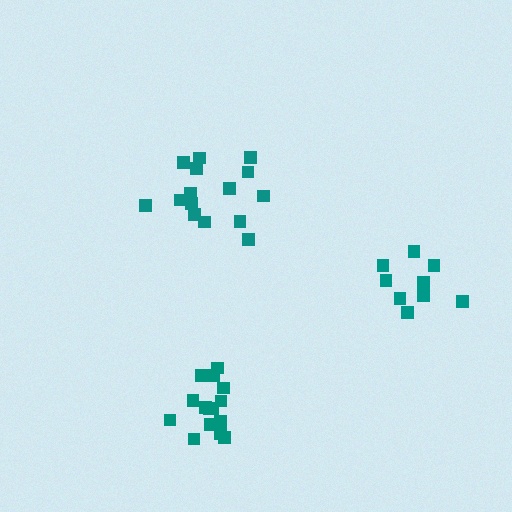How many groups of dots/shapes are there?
There are 3 groups.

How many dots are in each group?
Group 1: 15 dots, Group 2: 15 dots, Group 3: 9 dots (39 total).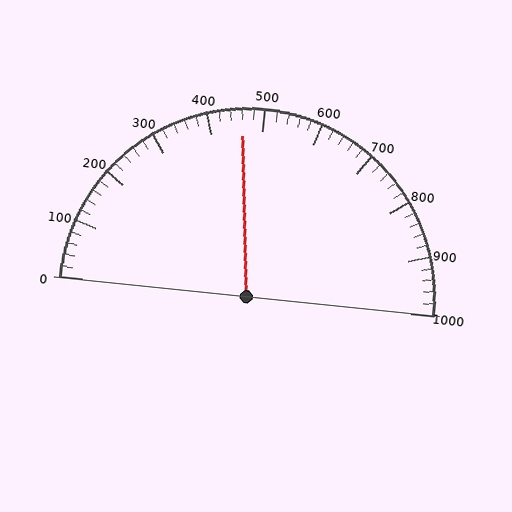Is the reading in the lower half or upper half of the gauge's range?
The reading is in the lower half of the range (0 to 1000).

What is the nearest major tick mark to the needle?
The nearest major tick mark is 500.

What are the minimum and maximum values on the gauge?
The gauge ranges from 0 to 1000.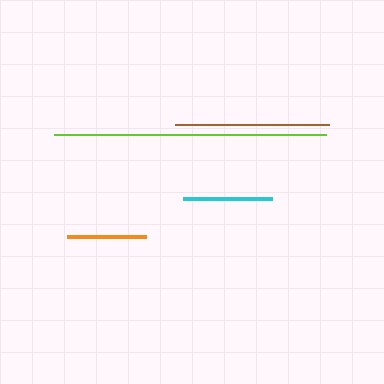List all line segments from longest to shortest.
From longest to shortest: lime, brown, cyan, orange.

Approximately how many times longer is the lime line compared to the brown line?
The lime line is approximately 1.8 times the length of the brown line.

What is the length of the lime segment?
The lime segment is approximately 272 pixels long.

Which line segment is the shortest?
The orange line is the shortest at approximately 79 pixels.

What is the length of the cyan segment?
The cyan segment is approximately 88 pixels long.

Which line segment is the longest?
The lime line is the longest at approximately 272 pixels.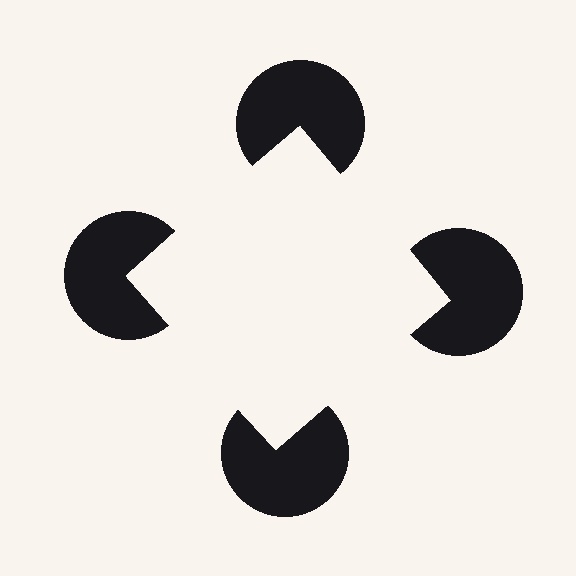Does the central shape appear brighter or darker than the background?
It typically appears slightly brighter than the background, even though no actual brightness change is drawn.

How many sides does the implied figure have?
4 sides.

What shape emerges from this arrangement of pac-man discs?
An illusory square — its edges are inferred from the aligned wedge cuts in the pac-man discs, not physically drawn.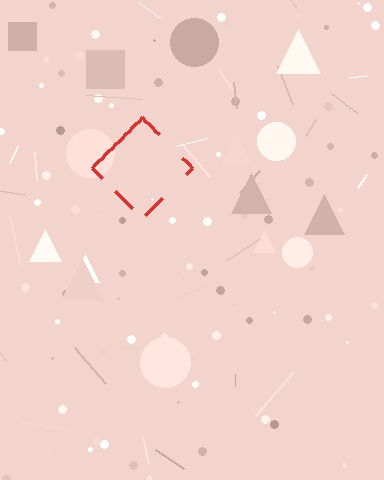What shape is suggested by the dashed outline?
The dashed outline suggests a diamond.